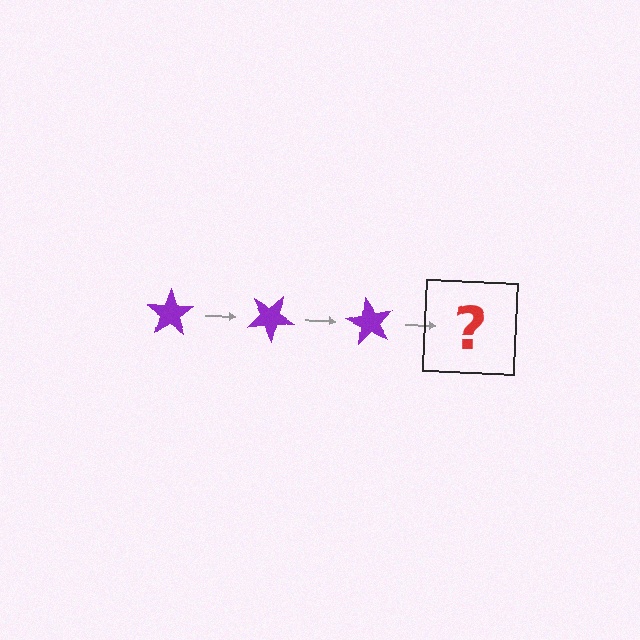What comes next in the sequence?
The next element should be a purple star rotated 90 degrees.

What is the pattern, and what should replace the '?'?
The pattern is that the star rotates 30 degrees each step. The '?' should be a purple star rotated 90 degrees.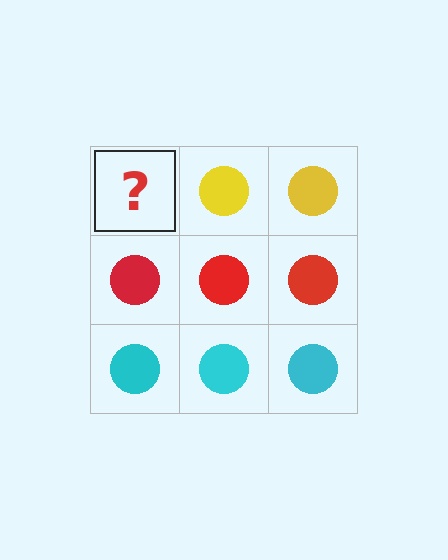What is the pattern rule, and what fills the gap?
The rule is that each row has a consistent color. The gap should be filled with a yellow circle.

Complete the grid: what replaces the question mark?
The question mark should be replaced with a yellow circle.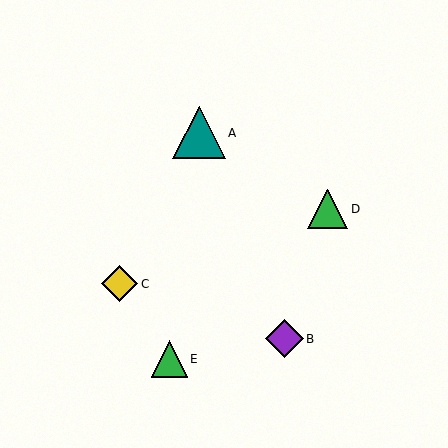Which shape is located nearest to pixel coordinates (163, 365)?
The green triangle (labeled E) at (169, 359) is nearest to that location.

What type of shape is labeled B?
Shape B is a purple diamond.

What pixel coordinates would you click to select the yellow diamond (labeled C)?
Click at (119, 284) to select the yellow diamond C.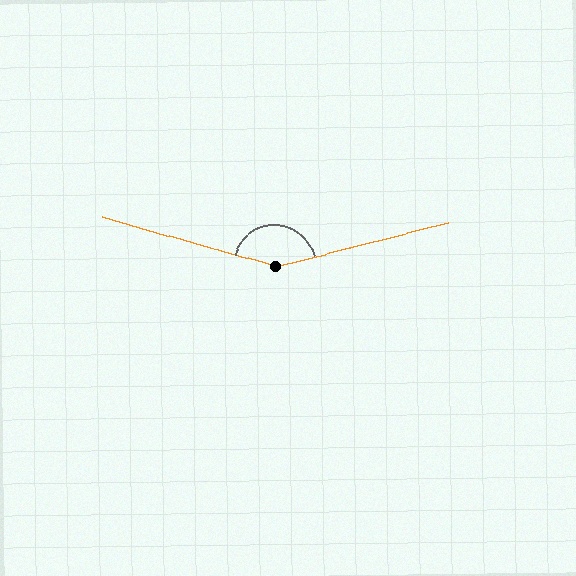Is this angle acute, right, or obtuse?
It is obtuse.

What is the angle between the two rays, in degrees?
Approximately 150 degrees.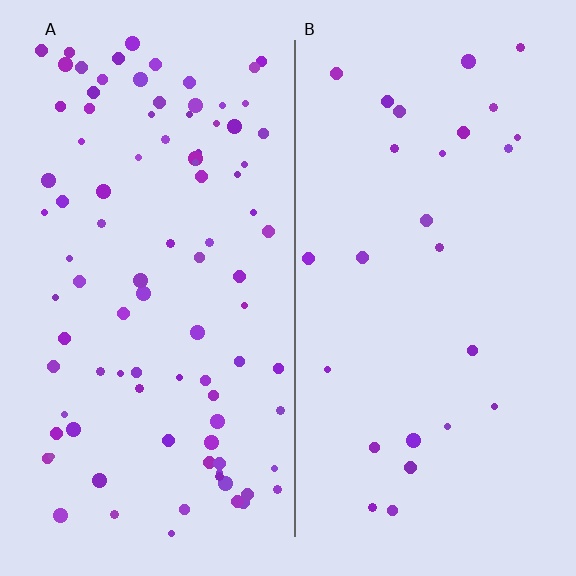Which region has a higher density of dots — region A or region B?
A (the left).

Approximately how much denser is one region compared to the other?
Approximately 3.4× — region A over region B.